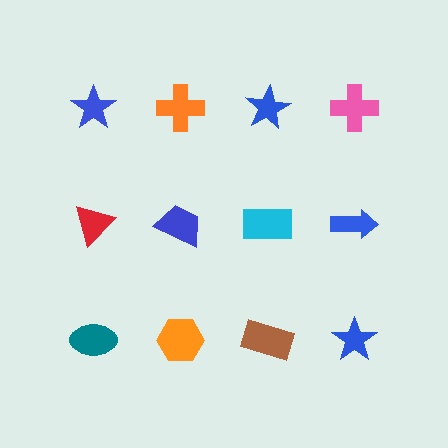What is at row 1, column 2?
An orange cross.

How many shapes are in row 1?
4 shapes.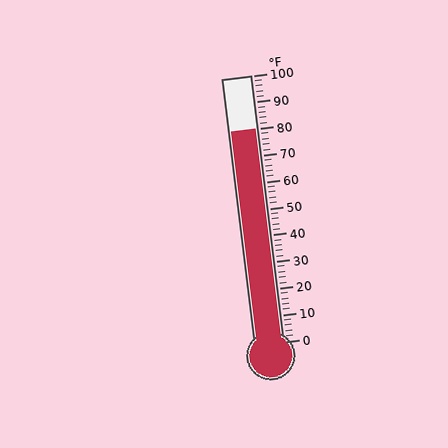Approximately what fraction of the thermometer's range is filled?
The thermometer is filled to approximately 80% of its range.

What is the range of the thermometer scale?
The thermometer scale ranges from 0°F to 100°F.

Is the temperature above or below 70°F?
The temperature is above 70°F.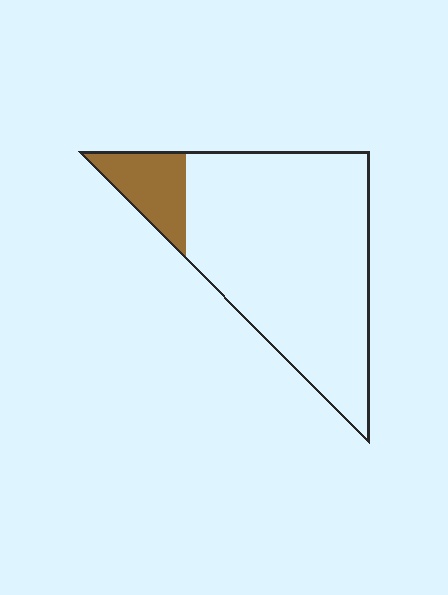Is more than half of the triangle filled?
No.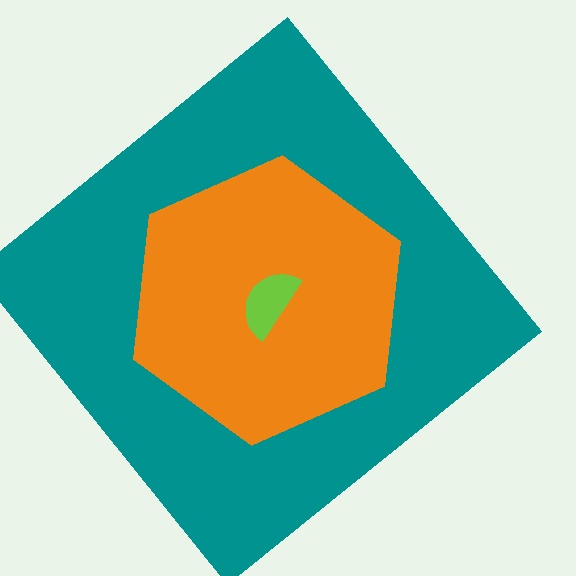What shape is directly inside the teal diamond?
The orange hexagon.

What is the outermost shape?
The teal diamond.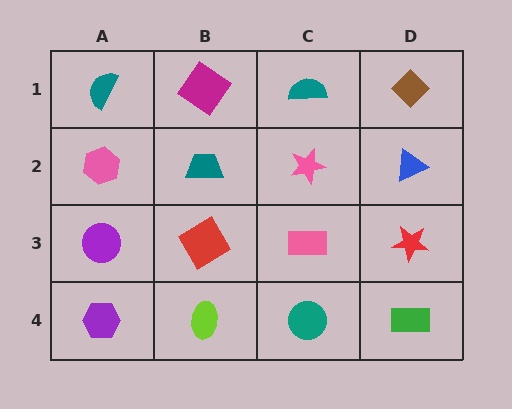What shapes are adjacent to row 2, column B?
A magenta diamond (row 1, column B), a red diamond (row 3, column B), a pink hexagon (row 2, column A), a pink star (row 2, column C).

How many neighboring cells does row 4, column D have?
2.